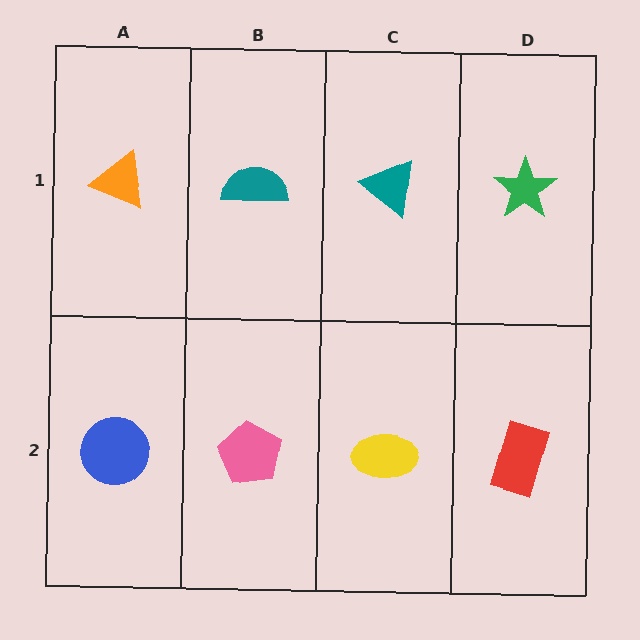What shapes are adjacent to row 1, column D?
A red rectangle (row 2, column D), a teal triangle (row 1, column C).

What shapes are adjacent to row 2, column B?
A teal semicircle (row 1, column B), a blue circle (row 2, column A), a yellow ellipse (row 2, column C).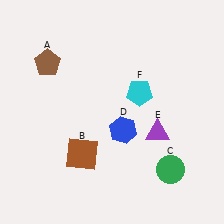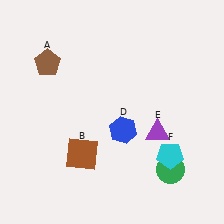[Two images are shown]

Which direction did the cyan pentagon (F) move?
The cyan pentagon (F) moved down.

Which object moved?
The cyan pentagon (F) moved down.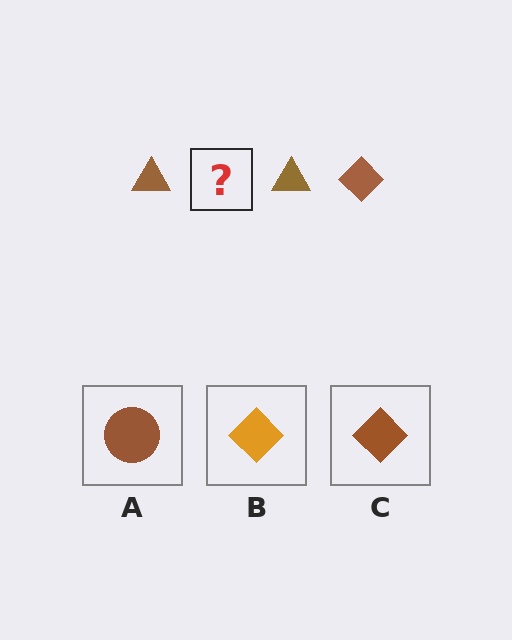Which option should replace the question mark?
Option C.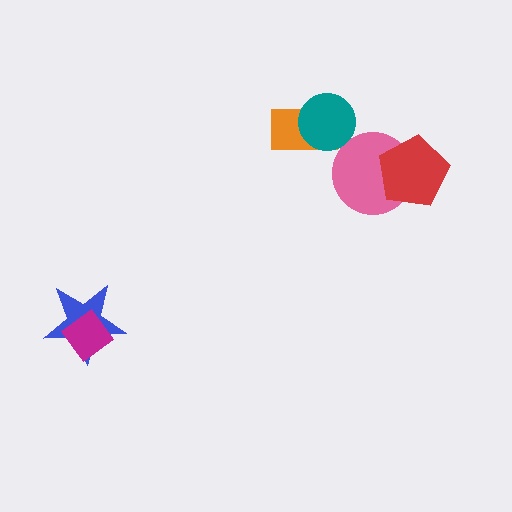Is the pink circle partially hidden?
Yes, it is partially covered by another shape.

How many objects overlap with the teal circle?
1 object overlaps with the teal circle.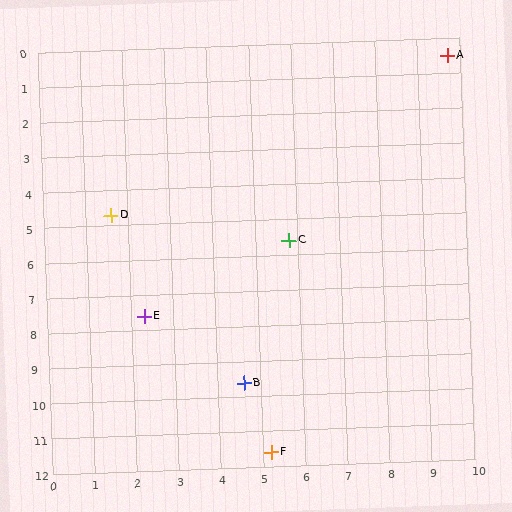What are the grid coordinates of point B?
Point B is at approximately (4.6, 9.6).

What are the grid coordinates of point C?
Point C is at approximately (5.8, 5.6).